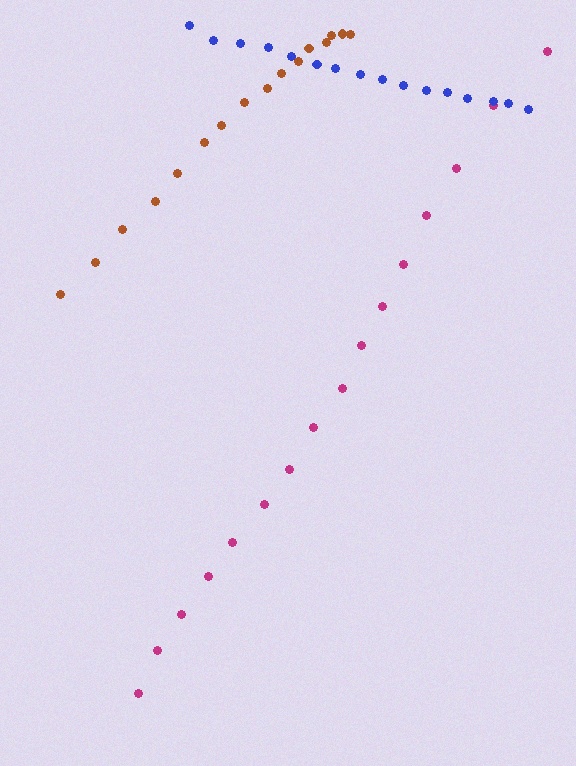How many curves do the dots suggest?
There are 3 distinct paths.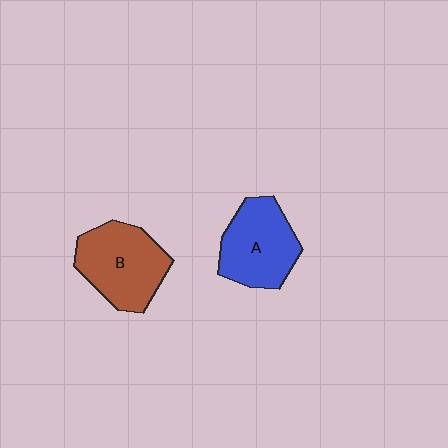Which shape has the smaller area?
Shape A (blue).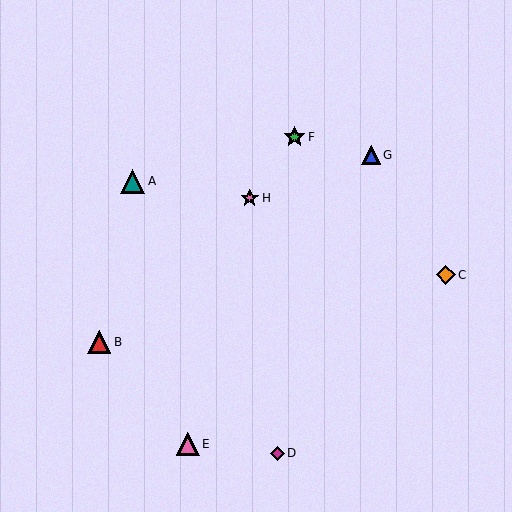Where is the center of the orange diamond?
The center of the orange diamond is at (446, 275).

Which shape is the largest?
The teal triangle (labeled A) is the largest.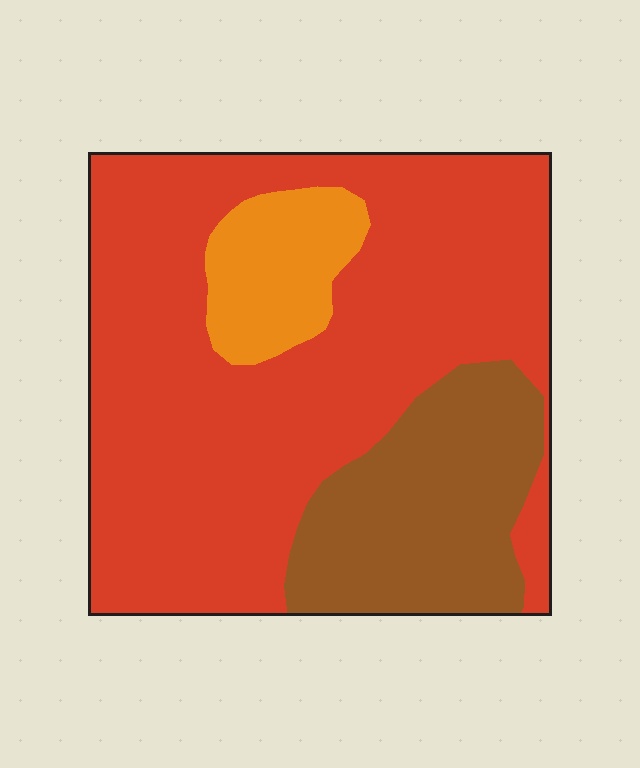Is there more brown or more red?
Red.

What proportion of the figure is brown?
Brown covers about 20% of the figure.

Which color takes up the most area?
Red, at roughly 70%.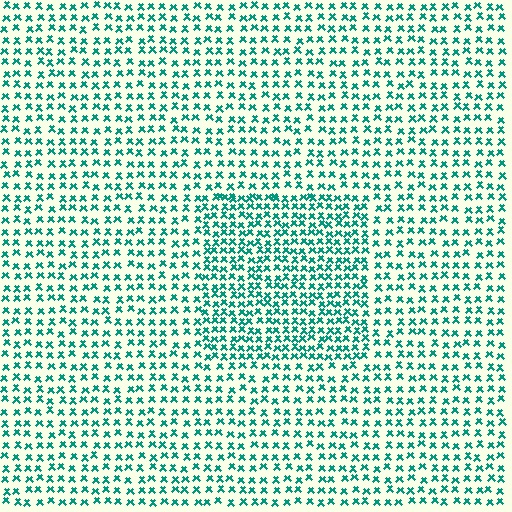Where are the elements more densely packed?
The elements are more densely packed inside the rectangle boundary.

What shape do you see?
I see a rectangle.